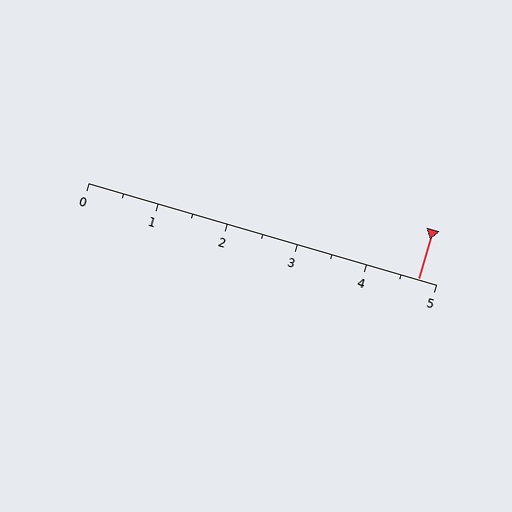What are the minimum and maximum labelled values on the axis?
The axis runs from 0 to 5.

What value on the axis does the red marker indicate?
The marker indicates approximately 4.8.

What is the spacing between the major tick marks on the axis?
The major ticks are spaced 1 apart.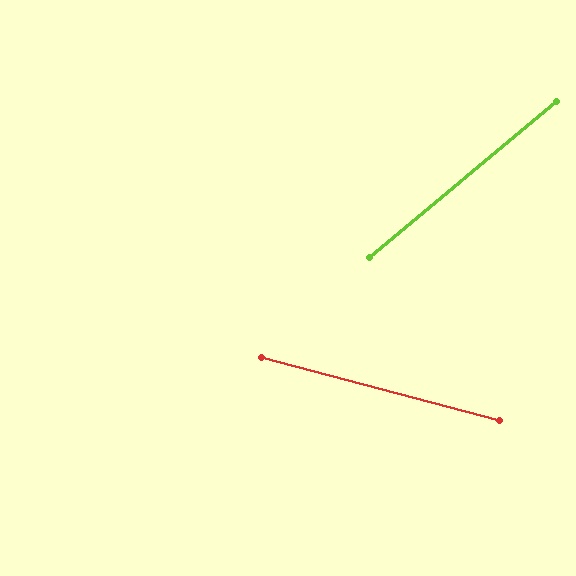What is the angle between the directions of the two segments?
Approximately 55 degrees.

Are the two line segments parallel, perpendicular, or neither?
Neither parallel nor perpendicular — they differ by about 55°.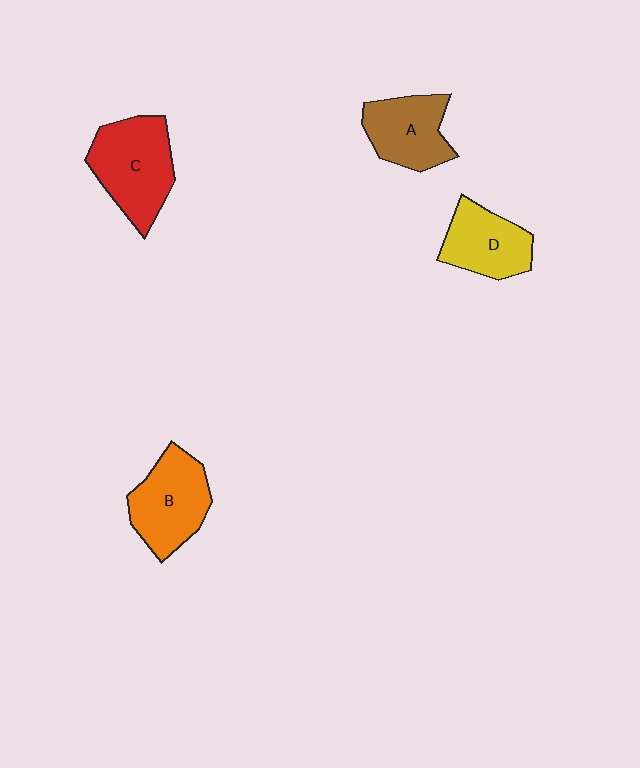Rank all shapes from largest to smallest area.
From largest to smallest: C (red), B (orange), A (brown), D (yellow).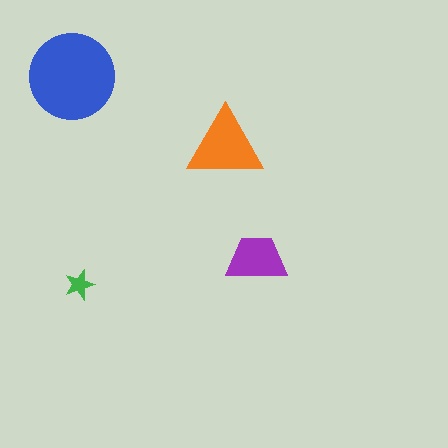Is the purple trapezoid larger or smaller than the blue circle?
Smaller.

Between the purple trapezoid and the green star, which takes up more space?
The purple trapezoid.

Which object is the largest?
The blue circle.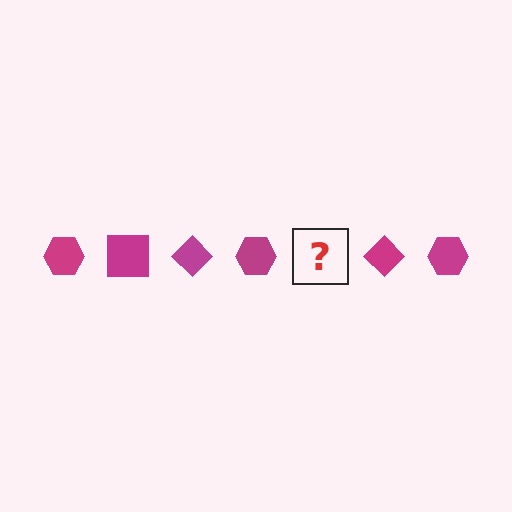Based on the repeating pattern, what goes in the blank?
The blank should be a magenta square.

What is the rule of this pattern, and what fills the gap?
The rule is that the pattern cycles through hexagon, square, diamond shapes in magenta. The gap should be filled with a magenta square.